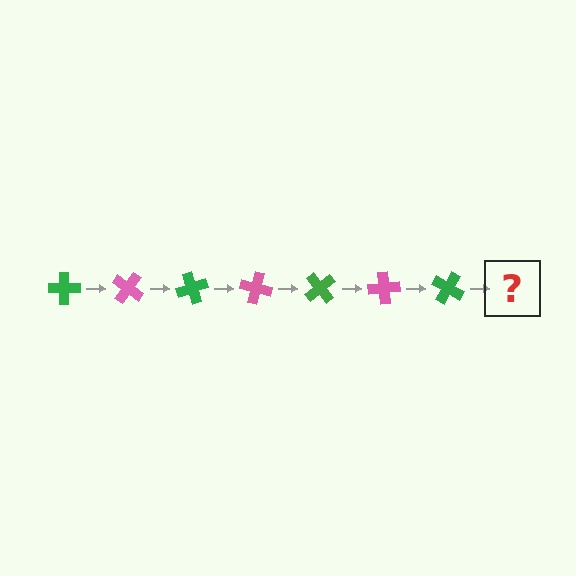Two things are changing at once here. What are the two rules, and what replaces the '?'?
The two rules are that it rotates 35 degrees each step and the color cycles through green and pink. The '?' should be a pink cross, rotated 245 degrees from the start.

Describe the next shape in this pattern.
It should be a pink cross, rotated 245 degrees from the start.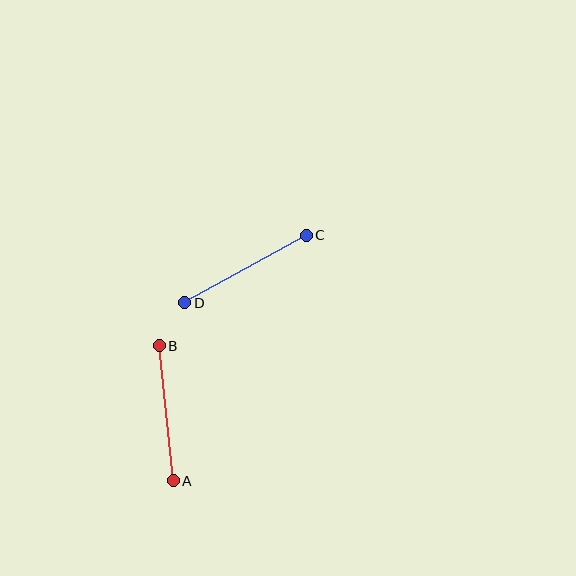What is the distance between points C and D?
The distance is approximately 139 pixels.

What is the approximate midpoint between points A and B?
The midpoint is at approximately (166, 413) pixels.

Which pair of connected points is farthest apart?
Points C and D are farthest apart.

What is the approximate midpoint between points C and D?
The midpoint is at approximately (246, 269) pixels.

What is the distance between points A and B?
The distance is approximately 136 pixels.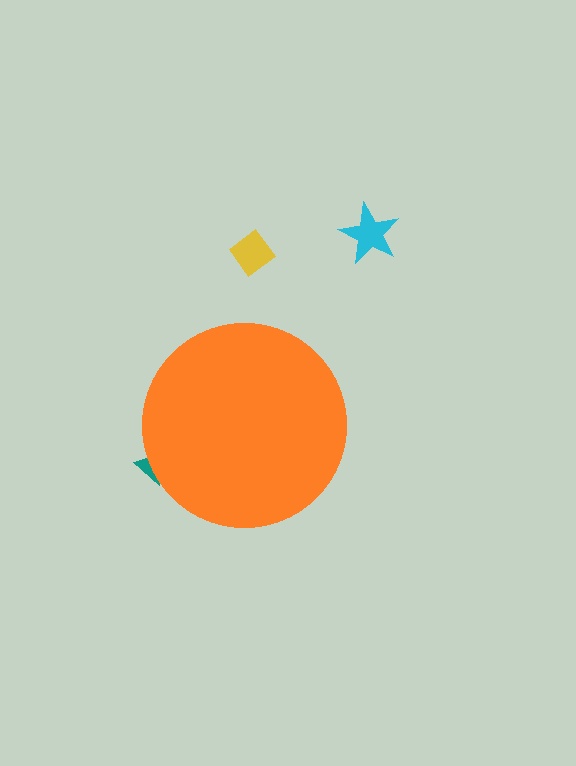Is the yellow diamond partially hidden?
No, the yellow diamond is fully visible.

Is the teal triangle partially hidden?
Yes, the teal triangle is partially hidden behind the orange circle.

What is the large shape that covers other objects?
An orange circle.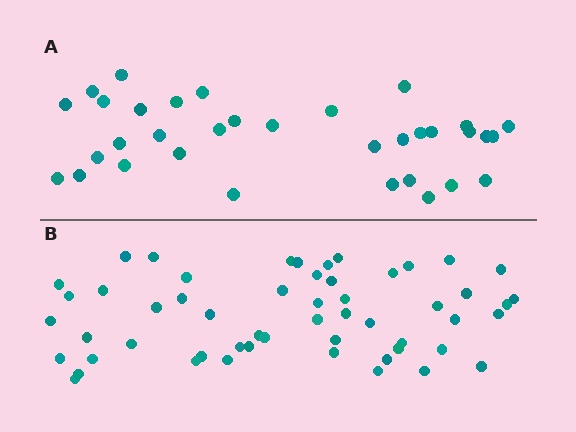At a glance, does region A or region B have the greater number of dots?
Region B (the bottom region) has more dots.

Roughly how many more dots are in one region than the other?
Region B has approximately 20 more dots than region A.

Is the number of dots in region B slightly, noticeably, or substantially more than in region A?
Region B has substantially more. The ratio is roughly 1.6 to 1.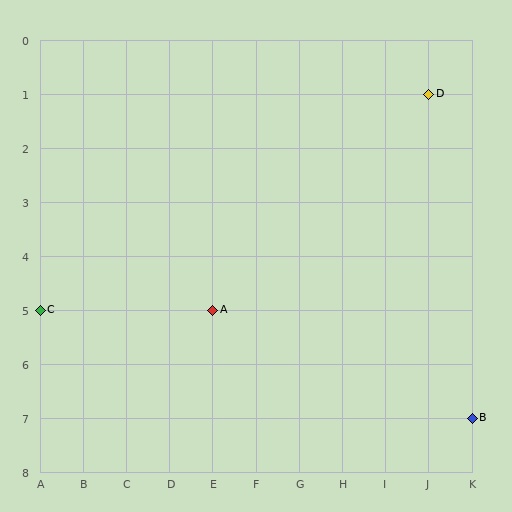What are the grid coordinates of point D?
Point D is at grid coordinates (J, 1).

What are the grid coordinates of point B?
Point B is at grid coordinates (K, 7).